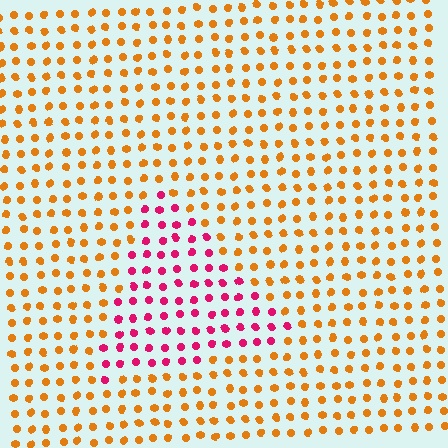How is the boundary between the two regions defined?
The boundary is defined purely by a slight shift in hue (about 58 degrees). Spacing, size, and orientation are identical on both sides.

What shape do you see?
I see a triangle.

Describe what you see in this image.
The image is filled with small orange elements in a uniform arrangement. A triangle-shaped region is visible where the elements are tinted to a slightly different hue, forming a subtle color boundary.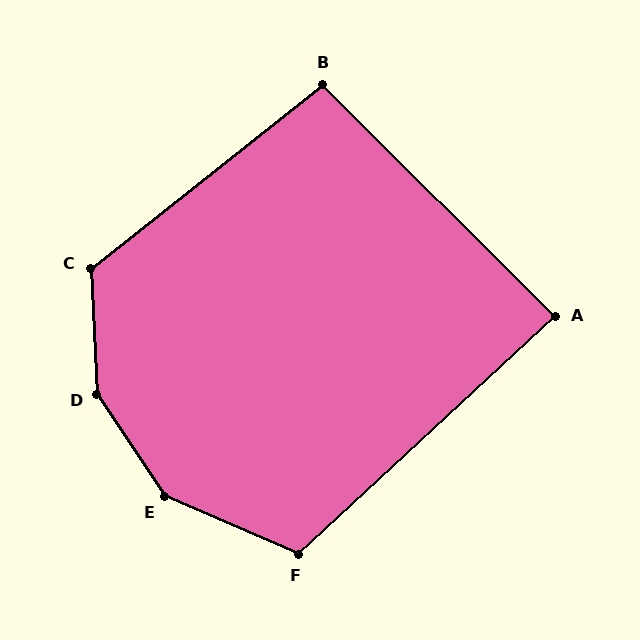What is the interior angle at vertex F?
Approximately 114 degrees (obtuse).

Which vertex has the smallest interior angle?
A, at approximately 88 degrees.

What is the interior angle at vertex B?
Approximately 97 degrees (obtuse).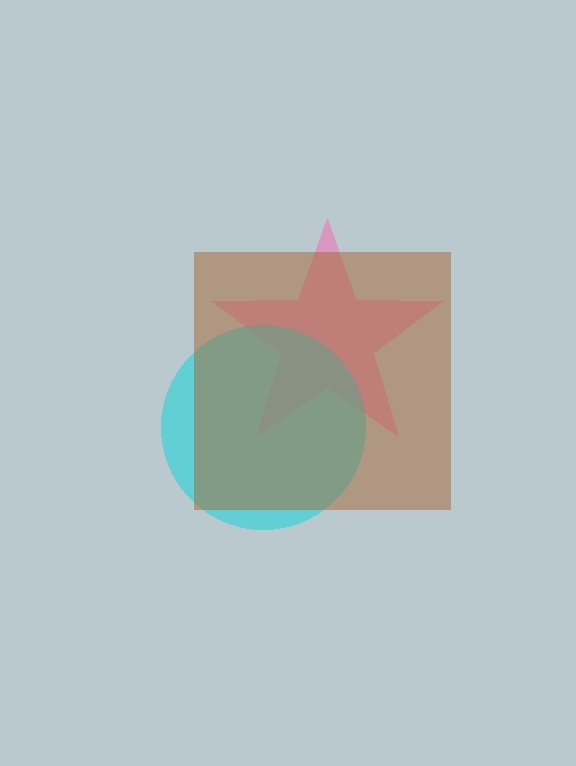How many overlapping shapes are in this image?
There are 3 overlapping shapes in the image.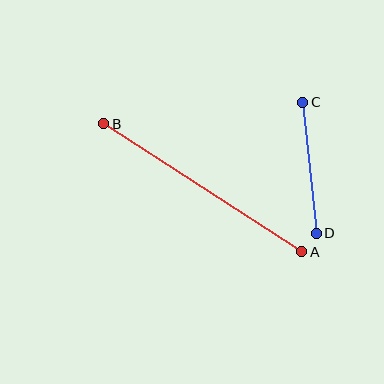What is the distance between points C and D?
The distance is approximately 132 pixels.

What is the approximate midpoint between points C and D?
The midpoint is at approximately (310, 168) pixels.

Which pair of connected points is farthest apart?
Points A and B are farthest apart.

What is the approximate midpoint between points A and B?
The midpoint is at approximately (203, 188) pixels.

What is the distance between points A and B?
The distance is approximately 236 pixels.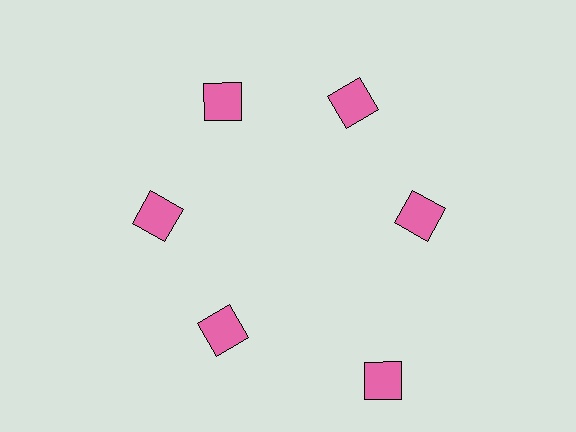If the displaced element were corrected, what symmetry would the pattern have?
It would have 6-fold rotational symmetry — the pattern would map onto itself every 60 degrees.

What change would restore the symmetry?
The symmetry would be restored by moving it inward, back onto the ring so that all 6 squares sit at equal angles and equal distance from the center.